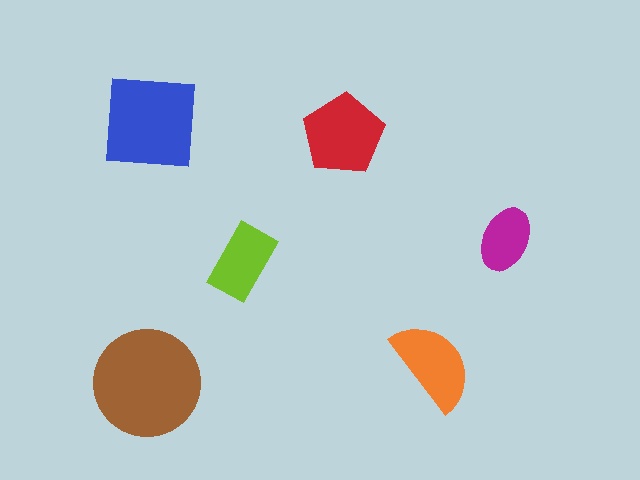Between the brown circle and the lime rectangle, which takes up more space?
The brown circle.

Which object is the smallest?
The magenta ellipse.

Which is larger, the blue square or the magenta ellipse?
The blue square.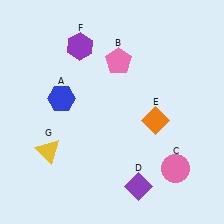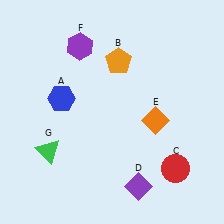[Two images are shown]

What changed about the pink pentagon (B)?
In Image 1, B is pink. In Image 2, it changed to orange.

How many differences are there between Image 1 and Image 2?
There are 3 differences between the two images.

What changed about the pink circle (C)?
In Image 1, C is pink. In Image 2, it changed to red.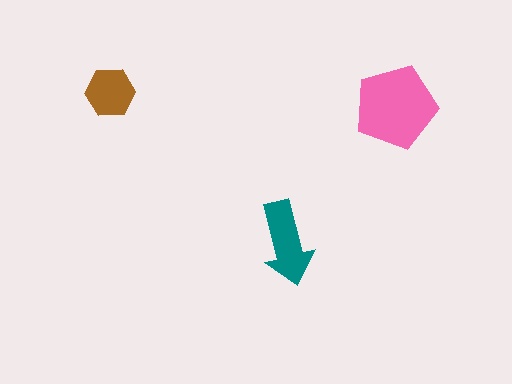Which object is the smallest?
The brown hexagon.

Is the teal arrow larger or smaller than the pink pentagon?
Smaller.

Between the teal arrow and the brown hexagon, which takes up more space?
The teal arrow.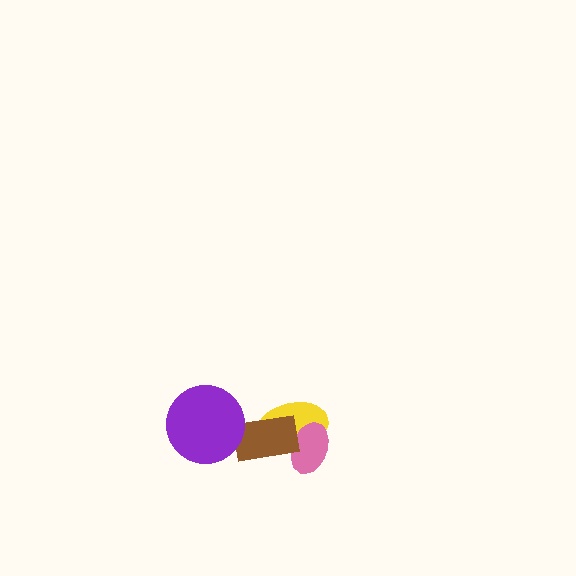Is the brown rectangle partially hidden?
Yes, it is partially covered by another shape.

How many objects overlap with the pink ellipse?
2 objects overlap with the pink ellipse.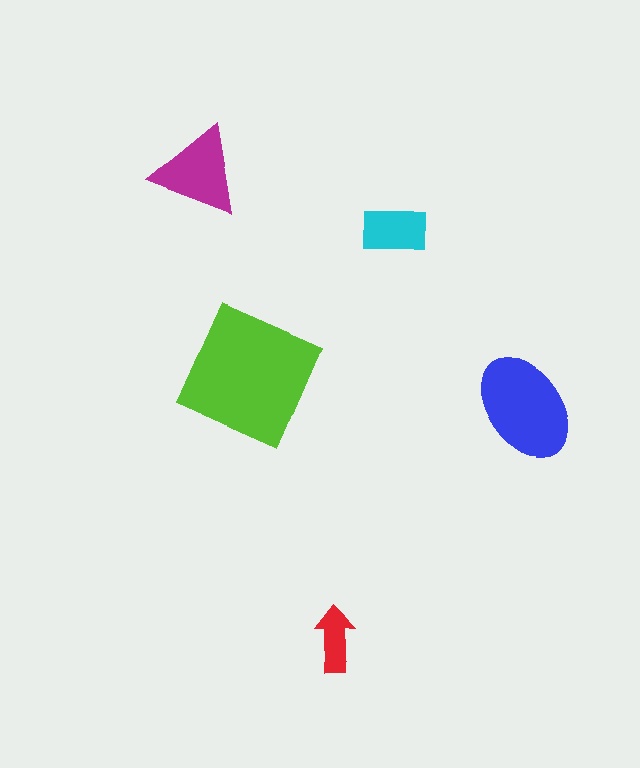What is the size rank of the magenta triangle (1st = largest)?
3rd.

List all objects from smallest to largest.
The red arrow, the cyan rectangle, the magenta triangle, the blue ellipse, the lime square.